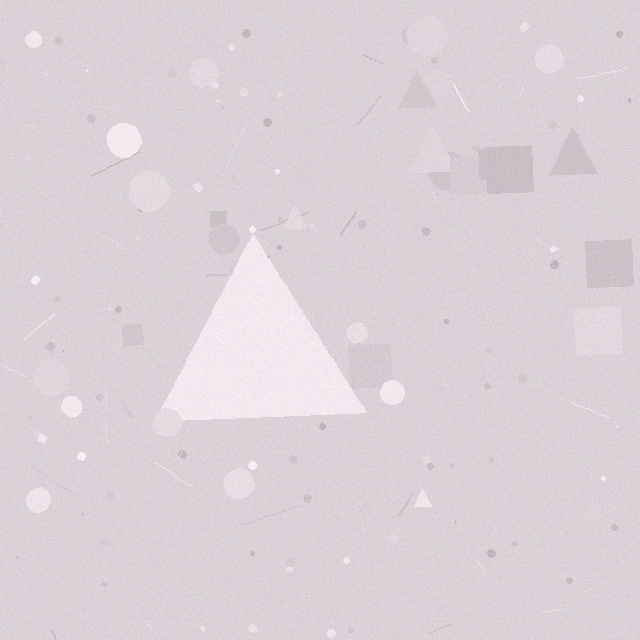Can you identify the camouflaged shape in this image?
The camouflaged shape is a triangle.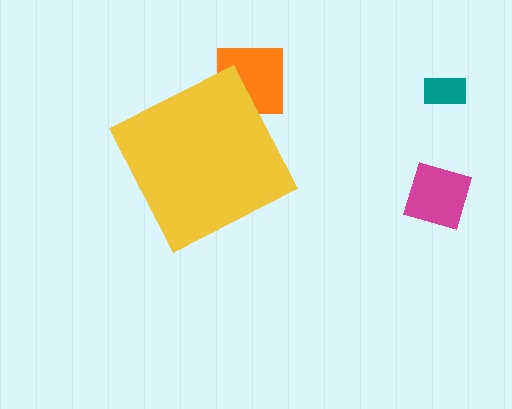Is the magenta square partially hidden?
No, the magenta square is fully visible.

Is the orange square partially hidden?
Yes, the orange square is partially hidden behind the yellow diamond.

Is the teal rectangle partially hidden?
No, the teal rectangle is fully visible.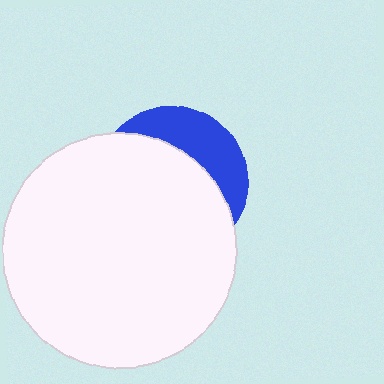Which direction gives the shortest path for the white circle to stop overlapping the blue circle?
Moving toward the lower-left gives the shortest separation.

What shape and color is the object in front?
The object in front is a white circle.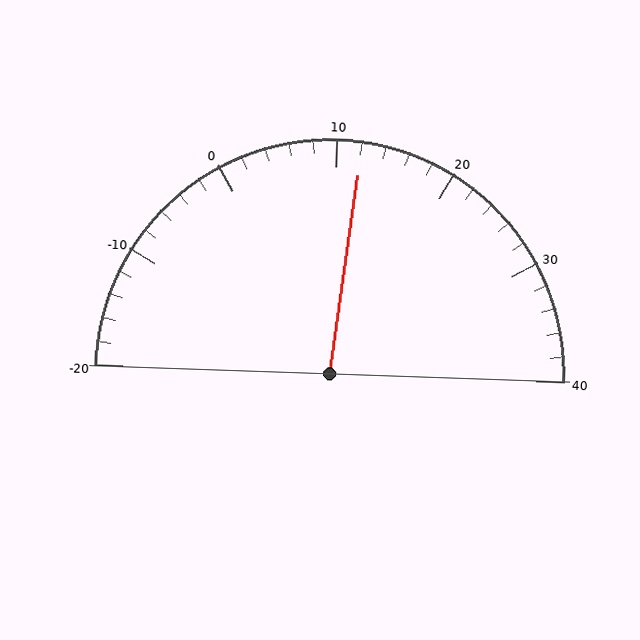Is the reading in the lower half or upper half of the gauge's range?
The reading is in the upper half of the range (-20 to 40).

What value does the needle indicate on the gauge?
The needle indicates approximately 12.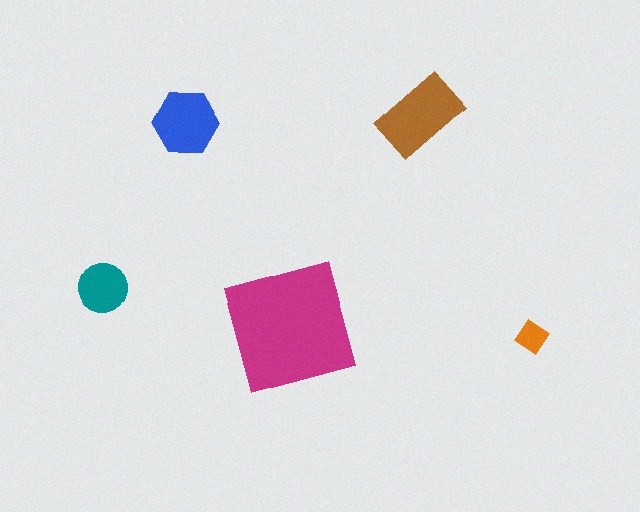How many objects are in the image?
There are 5 objects in the image.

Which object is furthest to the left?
The teal circle is leftmost.